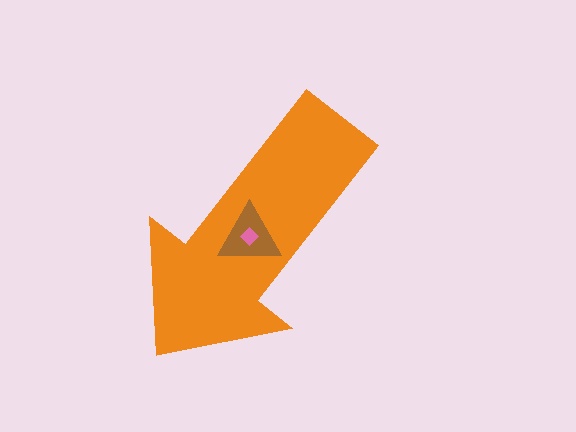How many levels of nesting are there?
3.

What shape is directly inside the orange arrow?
The brown triangle.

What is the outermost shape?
The orange arrow.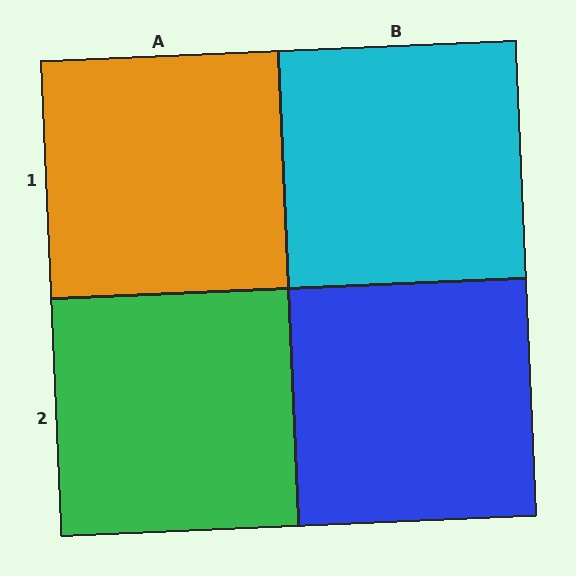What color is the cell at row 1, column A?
Orange.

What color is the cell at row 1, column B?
Cyan.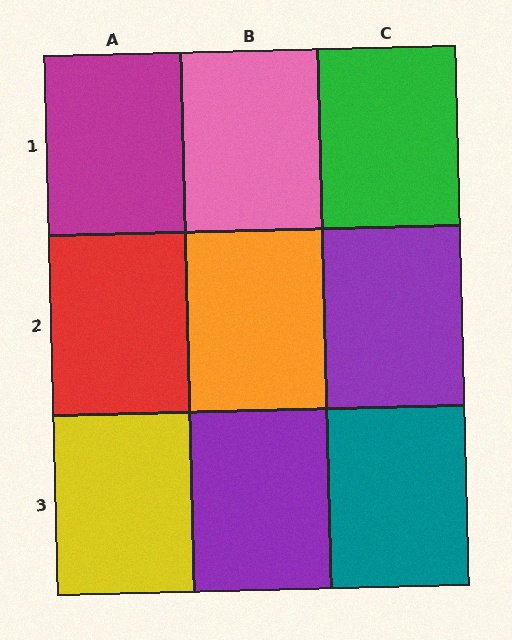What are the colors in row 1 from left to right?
Magenta, pink, green.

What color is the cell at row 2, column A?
Red.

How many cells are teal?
1 cell is teal.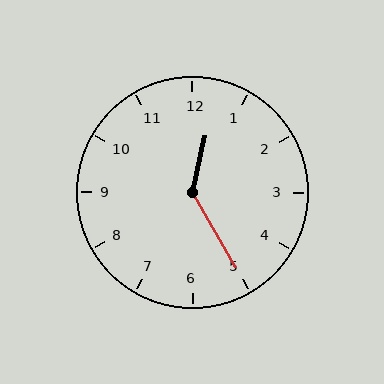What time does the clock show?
12:25.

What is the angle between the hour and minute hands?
Approximately 138 degrees.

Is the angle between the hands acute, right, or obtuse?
It is obtuse.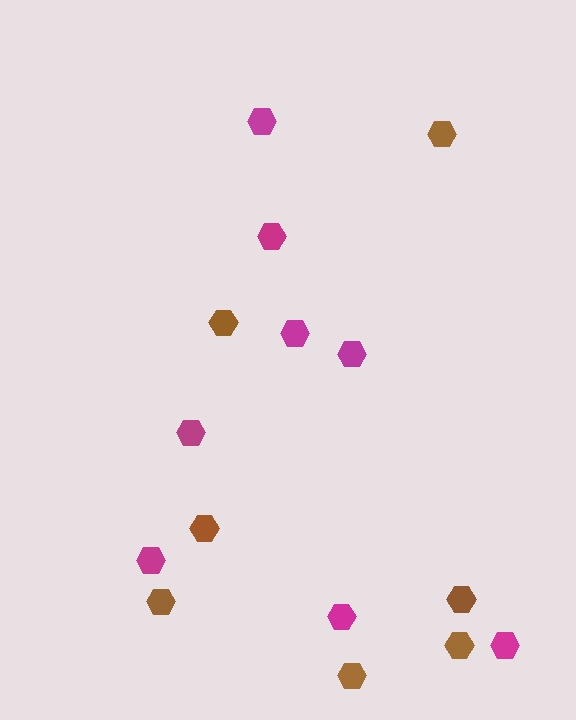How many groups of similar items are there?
There are 2 groups: one group of magenta hexagons (8) and one group of brown hexagons (7).